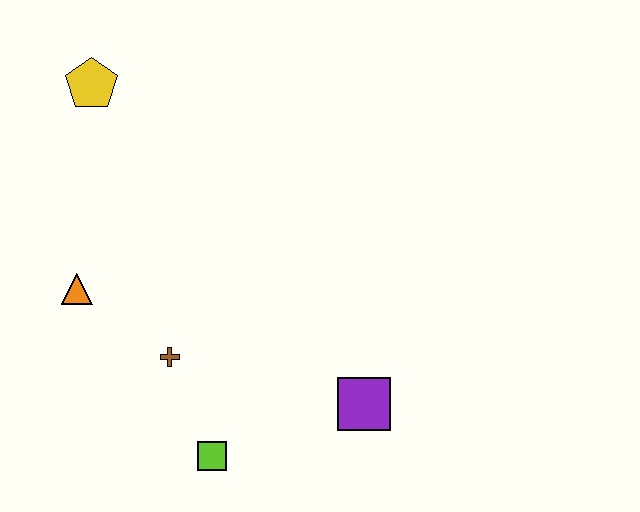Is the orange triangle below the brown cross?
No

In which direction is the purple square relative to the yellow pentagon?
The purple square is below the yellow pentagon.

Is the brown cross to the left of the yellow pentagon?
No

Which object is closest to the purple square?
The lime square is closest to the purple square.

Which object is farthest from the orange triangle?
The purple square is farthest from the orange triangle.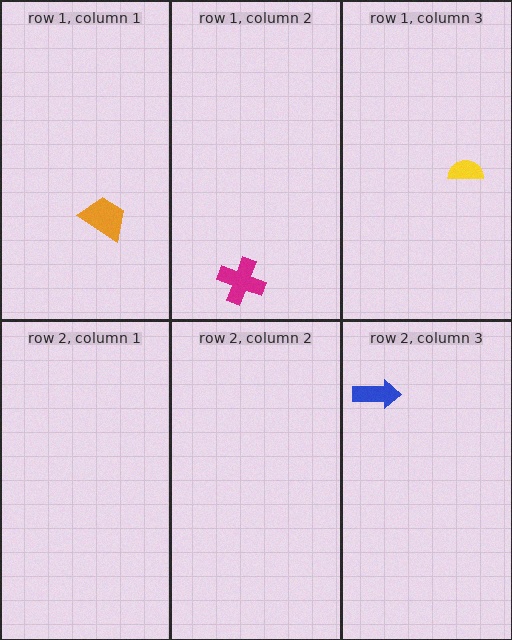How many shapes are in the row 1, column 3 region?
1.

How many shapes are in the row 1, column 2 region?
1.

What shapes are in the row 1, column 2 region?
The magenta cross.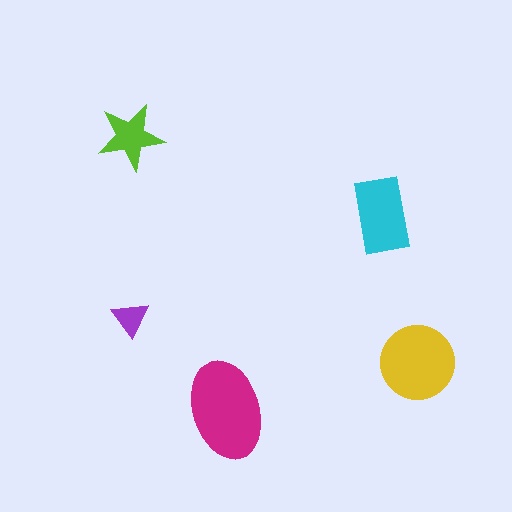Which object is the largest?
The magenta ellipse.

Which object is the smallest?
The purple triangle.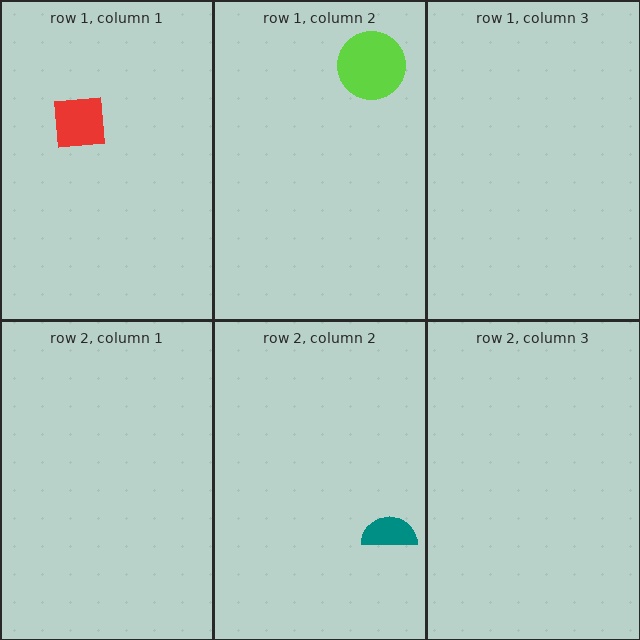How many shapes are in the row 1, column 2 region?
1.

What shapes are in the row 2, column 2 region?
The teal semicircle.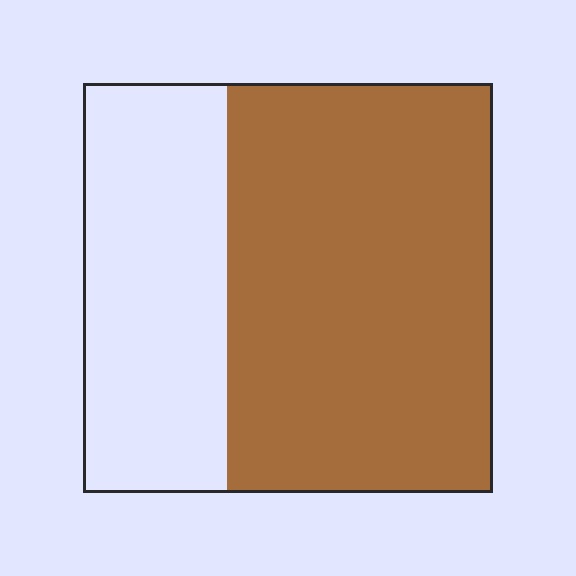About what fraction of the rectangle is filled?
About two thirds (2/3).